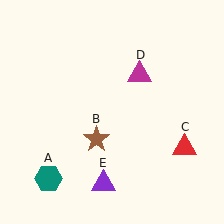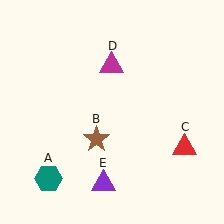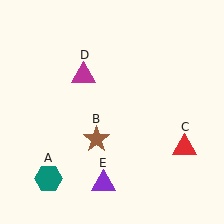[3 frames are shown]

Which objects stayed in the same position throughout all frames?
Teal hexagon (object A) and brown star (object B) and red triangle (object C) and purple triangle (object E) remained stationary.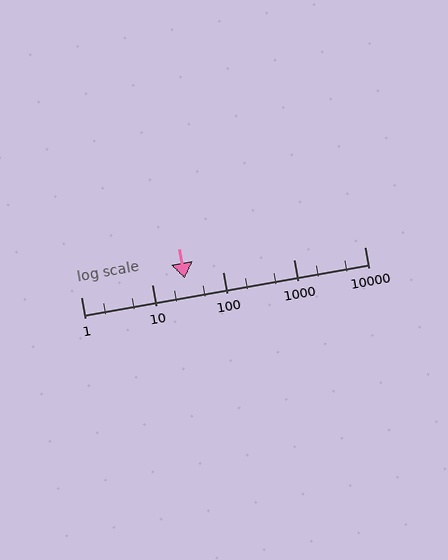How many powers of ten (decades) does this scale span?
The scale spans 4 decades, from 1 to 10000.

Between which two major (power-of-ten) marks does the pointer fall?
The pointer is between 10 and 100.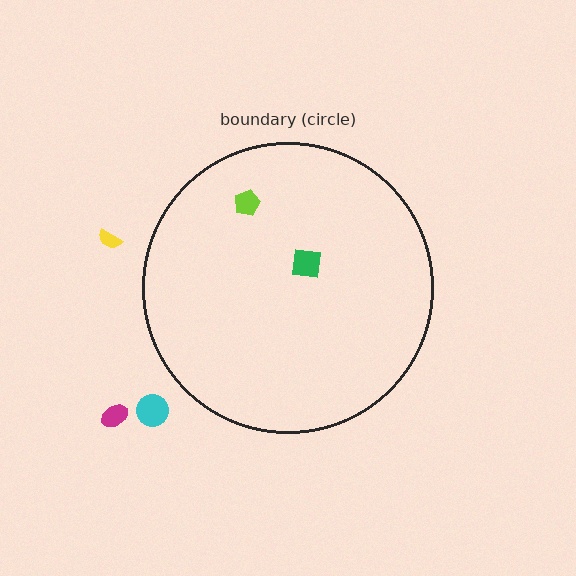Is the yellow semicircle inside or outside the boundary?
Outside.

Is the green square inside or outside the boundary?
Inside.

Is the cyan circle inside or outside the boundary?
Outside.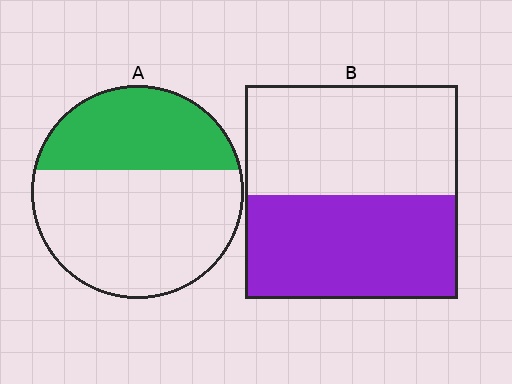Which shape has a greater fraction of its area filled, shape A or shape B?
Shape B.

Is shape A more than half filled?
No.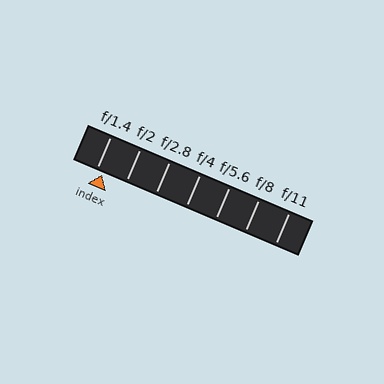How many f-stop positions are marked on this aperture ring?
There are 7 f-stop positions marked.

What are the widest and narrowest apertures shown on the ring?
The widest aperture shown is f/1.4 and the narrowest is f/11.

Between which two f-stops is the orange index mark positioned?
The index mark is between f/1.4 and f/2.